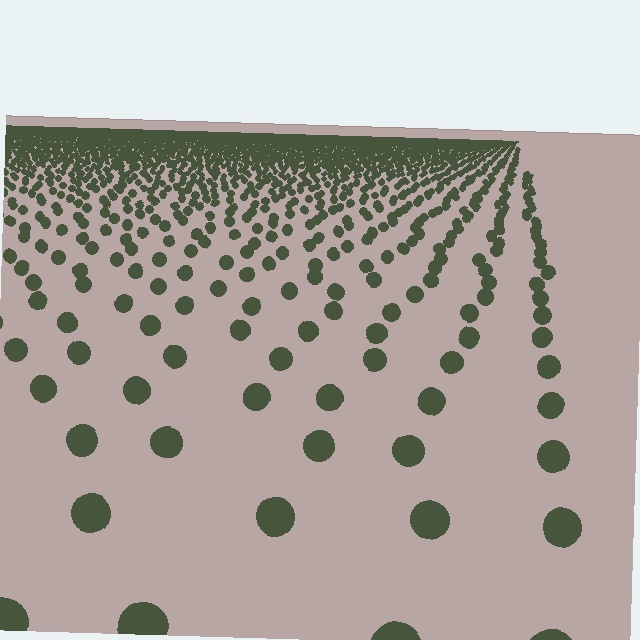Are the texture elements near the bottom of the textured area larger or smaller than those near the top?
Larger. Near the bottom, elements are closer to the viewer and appear at a bigger on-screen size.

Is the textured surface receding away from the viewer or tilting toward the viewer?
The surface is receding away from the viewer. Texture elements get smaller and denser toward the top.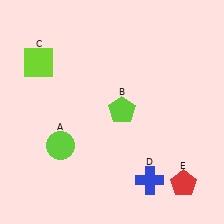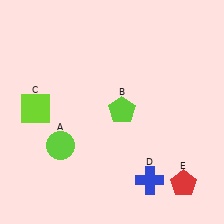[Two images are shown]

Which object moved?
The lime square (C) moved down.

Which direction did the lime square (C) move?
The lime square (C) moved down.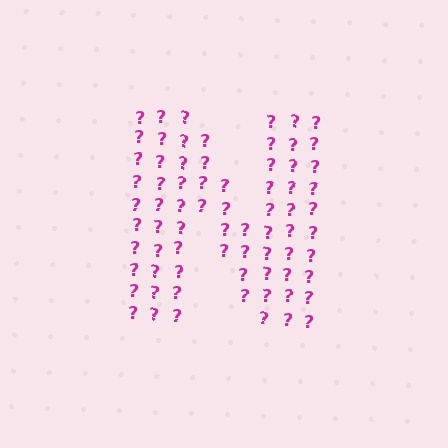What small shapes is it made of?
It is made of small question marks.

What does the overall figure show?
The overall figure shows the letter N.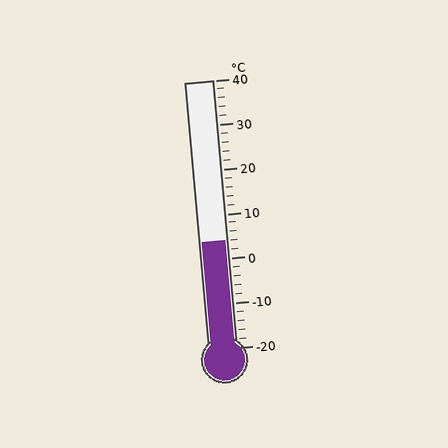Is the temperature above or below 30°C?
The temperature is below 30°C.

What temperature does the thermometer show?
The thermometer shows approximately 4°C.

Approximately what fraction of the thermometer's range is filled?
The thermometer is filled to approximately 40% of its range.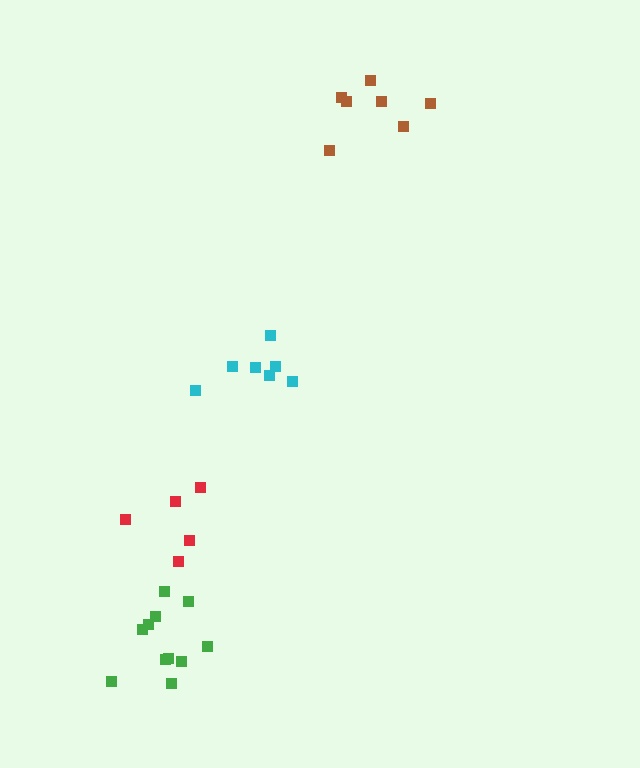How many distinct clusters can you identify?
There are 4 distinct clusters.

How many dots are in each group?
Group 1: 5 dots, Group 2: 11 dots, Group 3: 7 dots, Group 4: 7 dots (30 total).